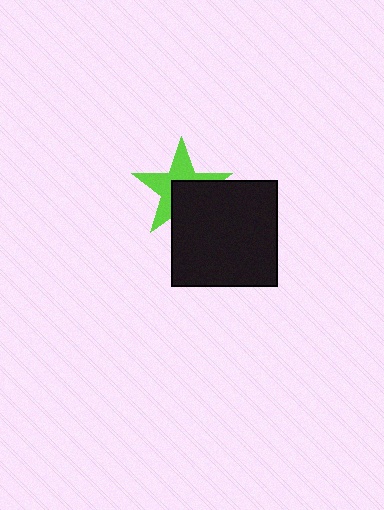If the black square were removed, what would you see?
You would see the complete lime star.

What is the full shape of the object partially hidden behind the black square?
The partially hidden object is a lime star.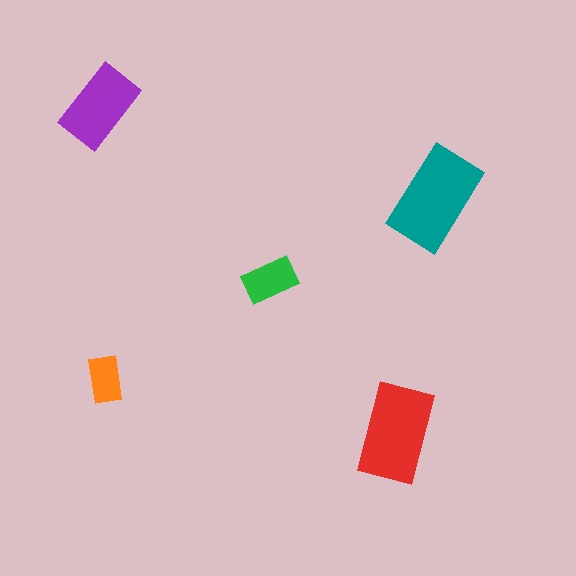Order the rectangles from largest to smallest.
the teal one, the red one, the purple one, the green one, the orange one.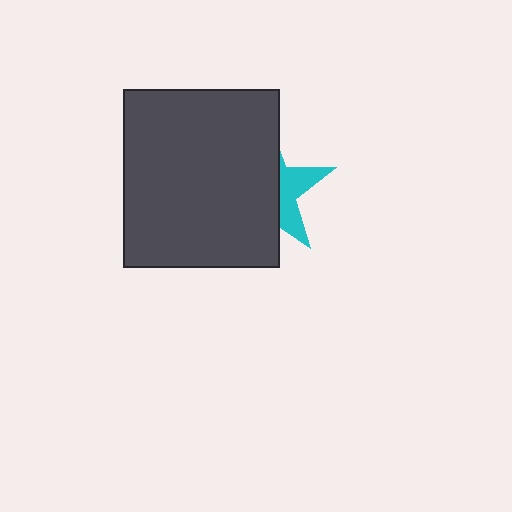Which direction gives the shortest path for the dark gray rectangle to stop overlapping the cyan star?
Moving left gives the shortest separation.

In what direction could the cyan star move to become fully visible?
The cyan star could move right. That would shift it out from behind the dark gray rectangle entirely.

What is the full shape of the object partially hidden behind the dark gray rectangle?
The partially hidden object is a cyan star.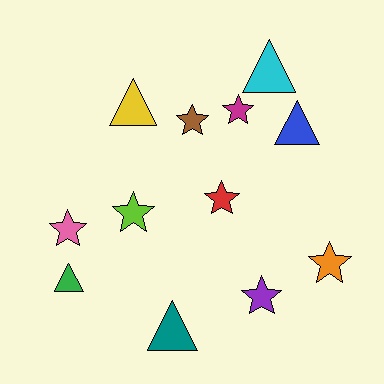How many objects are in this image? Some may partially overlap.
There are 12 objects.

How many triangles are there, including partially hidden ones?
There are 5 triangles.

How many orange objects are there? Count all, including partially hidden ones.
There is 1 orange object.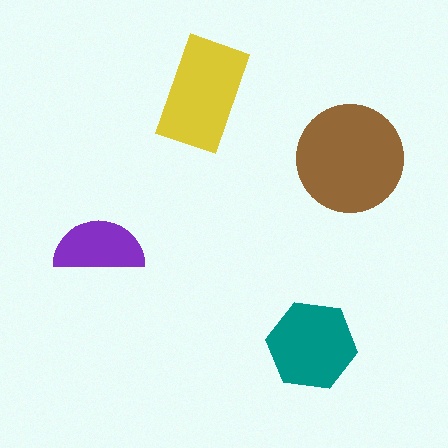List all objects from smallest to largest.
The purple semicircle, the teal hexagon, the yellow rectangle, the brown circle.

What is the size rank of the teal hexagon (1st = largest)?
3rd.